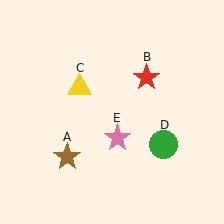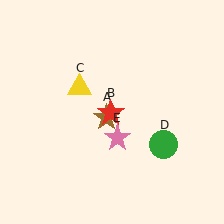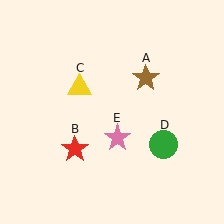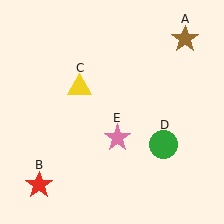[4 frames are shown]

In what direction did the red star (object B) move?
The red star (object B) moved down and to the left.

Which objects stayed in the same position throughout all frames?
Yellow triangle (object C) and green circle (object D) and pink star (object E) remained stationary.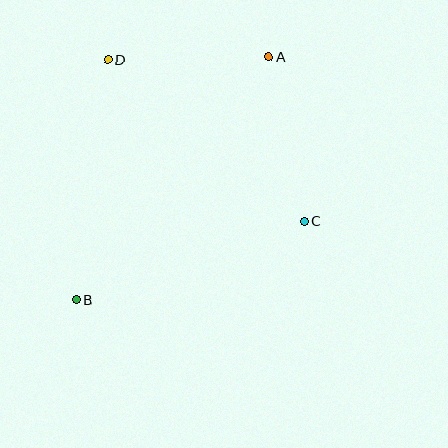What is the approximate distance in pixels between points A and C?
The distance between A and C is approximately 168 pixels.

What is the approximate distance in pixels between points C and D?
The distance between C and D is approximately 254 pixels.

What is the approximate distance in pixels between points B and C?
The distance between B and C is approximately 241 pixels.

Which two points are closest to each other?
Points A and D are closest to each other.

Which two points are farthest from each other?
Points A and B are farthest from each other.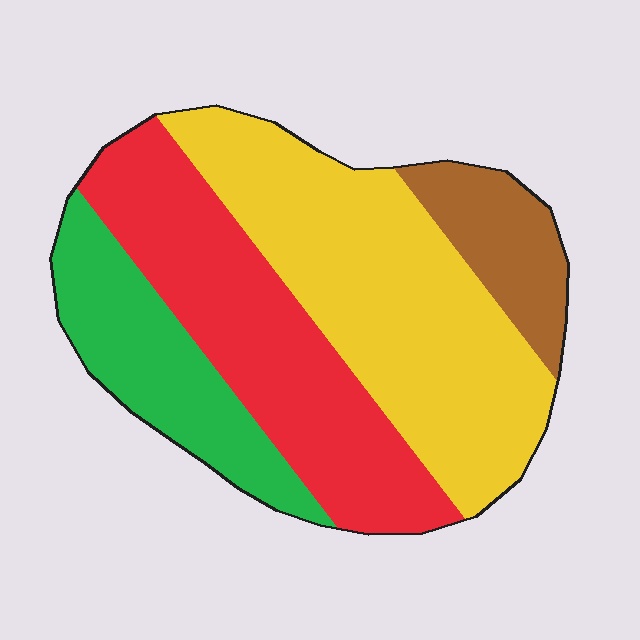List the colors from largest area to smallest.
From largest to smallest: yellow, red, green, brown.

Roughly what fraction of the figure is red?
Red takes up about one third (1/3) of the figure.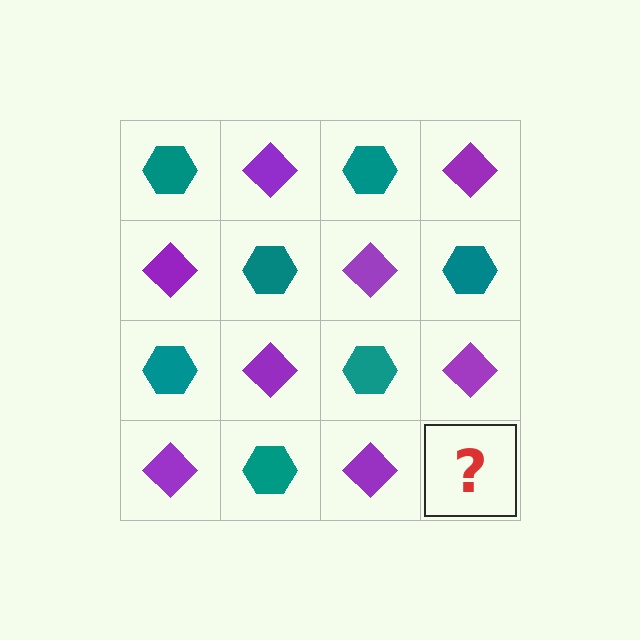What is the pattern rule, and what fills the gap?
The rule is that it alternates teal hexagon and purple diamond in a checkerboard pattern. The gap should be filled with a teal hexagon.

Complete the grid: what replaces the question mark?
The question mark should be replaced with a teal hexagon.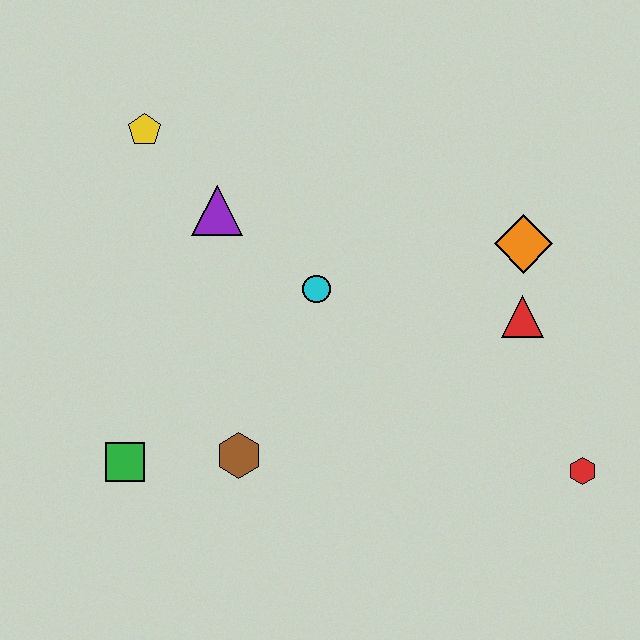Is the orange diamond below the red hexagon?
No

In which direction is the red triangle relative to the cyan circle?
The red triangle is to the right of the cyan circle.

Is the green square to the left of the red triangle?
Yes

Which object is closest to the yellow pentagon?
The purple triangle is closest to the yellow pentagon.